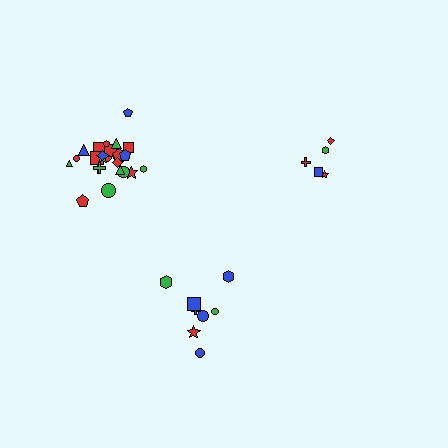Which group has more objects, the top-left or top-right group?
The top-left group.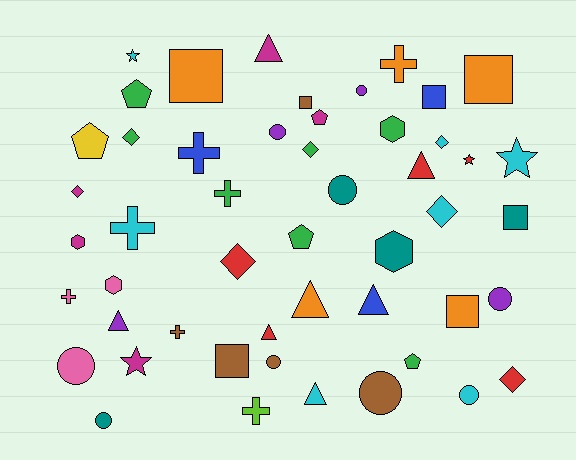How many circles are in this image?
There are 9 circles.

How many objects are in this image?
There are 50 objects.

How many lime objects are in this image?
There is 1 lime object.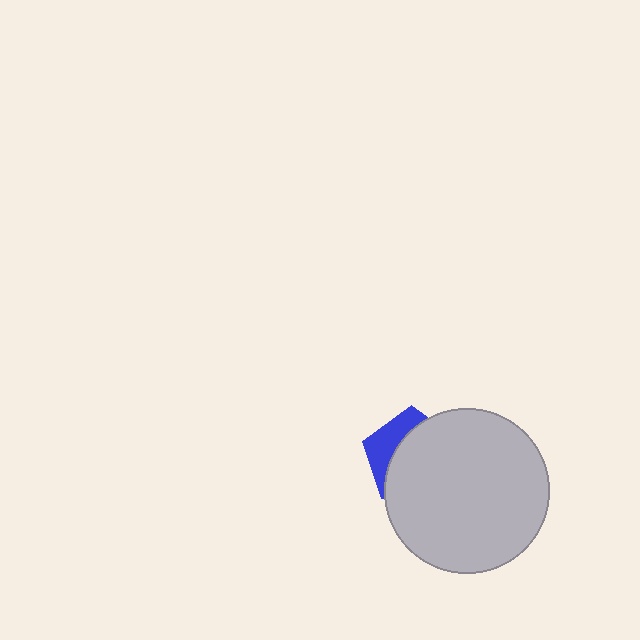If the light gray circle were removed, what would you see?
You would see the complete blue pentagon.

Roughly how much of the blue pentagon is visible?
A small part of it is visible (roughly 31%).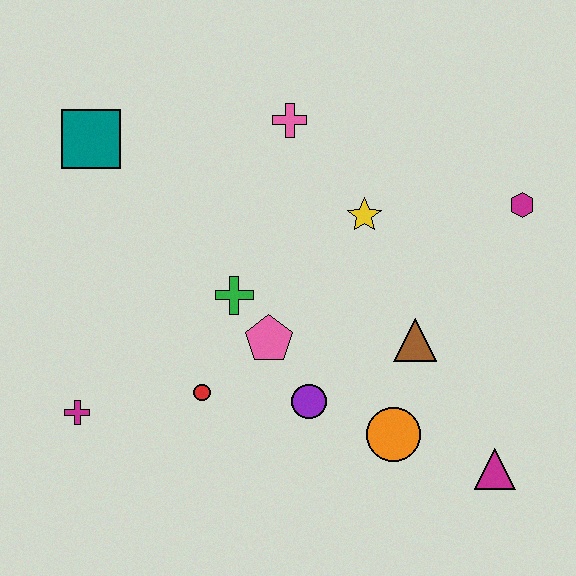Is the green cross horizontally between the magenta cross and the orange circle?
Yes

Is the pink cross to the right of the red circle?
Yes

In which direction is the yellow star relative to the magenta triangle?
The yellow star is above the magenta triangle.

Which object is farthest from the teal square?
The magenta triangle is farthest from the teal square.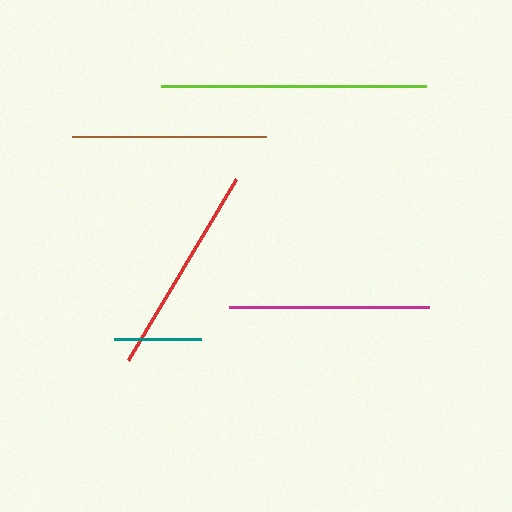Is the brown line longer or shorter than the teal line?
The brown line is longer than the teal line.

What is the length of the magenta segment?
The magenta segment is approximately 200 pixels long.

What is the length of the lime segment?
The lime segment is approximately 265 pixels long.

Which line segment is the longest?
The lime line is the longest at approximately 265 pixels.